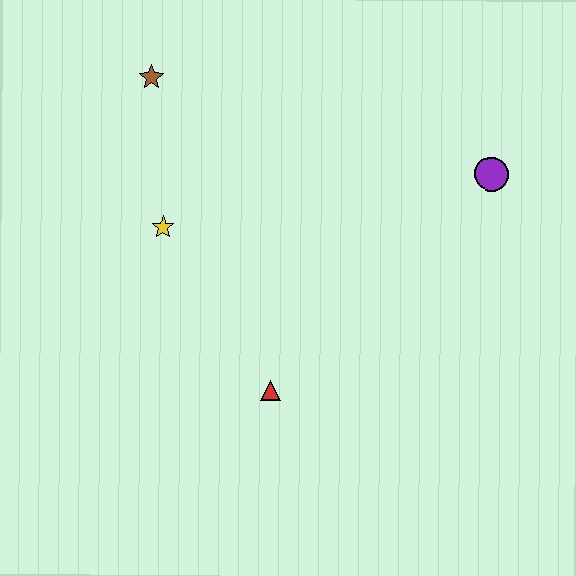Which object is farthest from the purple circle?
The brown star is farthest from the purple circle.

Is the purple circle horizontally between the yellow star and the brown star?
No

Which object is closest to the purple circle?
The red triangle is closest to the purple circle.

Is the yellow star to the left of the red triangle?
Yes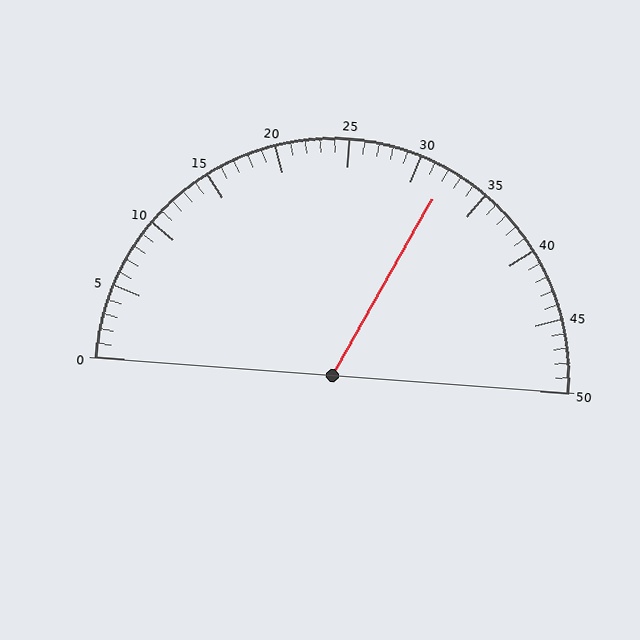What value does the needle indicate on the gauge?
The needle indicates approximately 32.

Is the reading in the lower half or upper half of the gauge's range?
The reading is in the upper half of the range (0 to 50).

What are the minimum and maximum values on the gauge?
The gauge ranges from 0 to 50.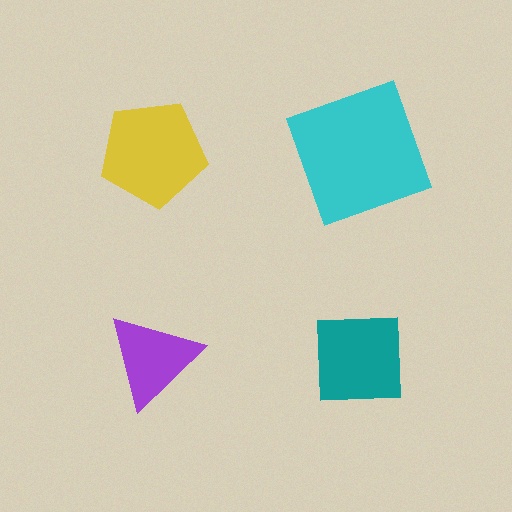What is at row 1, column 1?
A yellow pentagon.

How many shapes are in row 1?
2 shapes.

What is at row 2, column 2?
A teal square.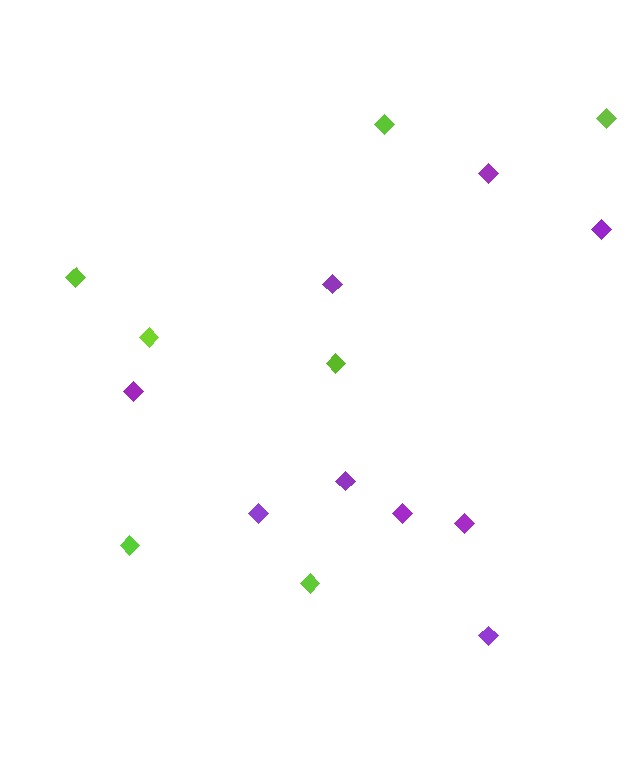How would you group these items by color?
There are 2 groups: one group of purple diamonds (9) and one group of lime diamonds (7).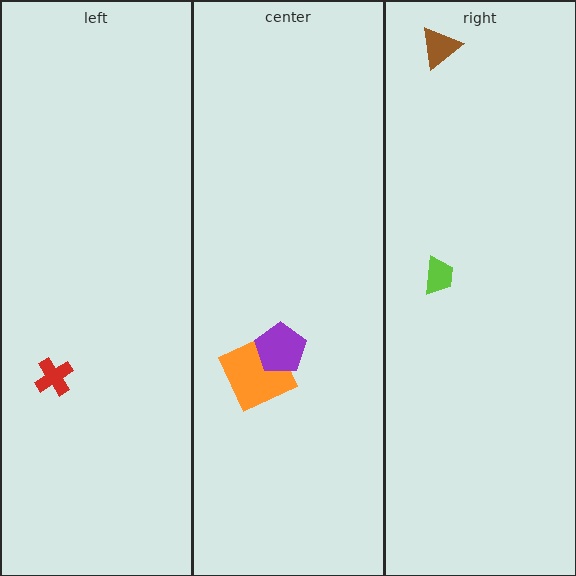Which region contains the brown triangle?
The right region.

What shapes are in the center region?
The orange square, the purple pentagon.